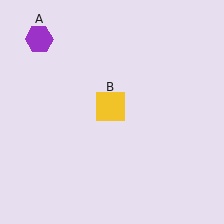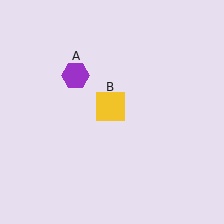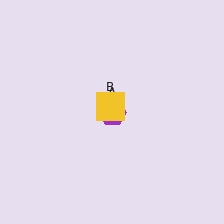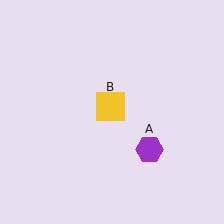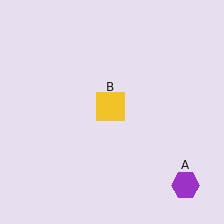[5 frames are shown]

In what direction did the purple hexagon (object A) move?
The purple hexagon (object A) moved down and to the right.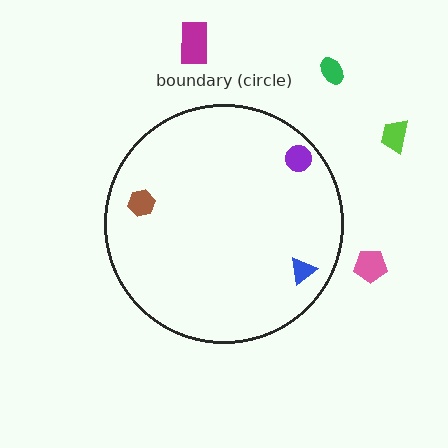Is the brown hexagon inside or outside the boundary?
Inside.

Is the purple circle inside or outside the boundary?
Inside.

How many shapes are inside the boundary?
3 inside, 4 outside.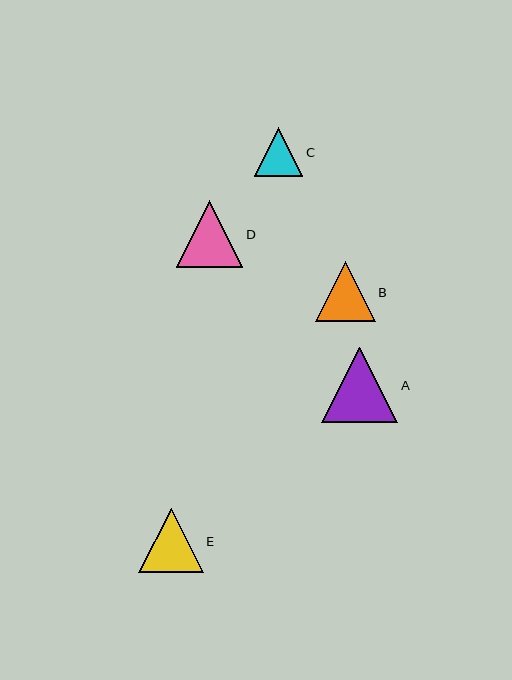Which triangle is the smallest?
Triangle C is the smallest with a size of approximately 48 pixels.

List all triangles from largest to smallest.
From largest to smallest: A, D, E, B, C.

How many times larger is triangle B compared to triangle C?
Triangle B is approximately 1.2 times the size of triangle C.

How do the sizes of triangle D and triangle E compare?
Triangle D and triangle E are approximately the same size.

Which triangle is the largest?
Triangle A is the largest with a size of approximately 76 pixels.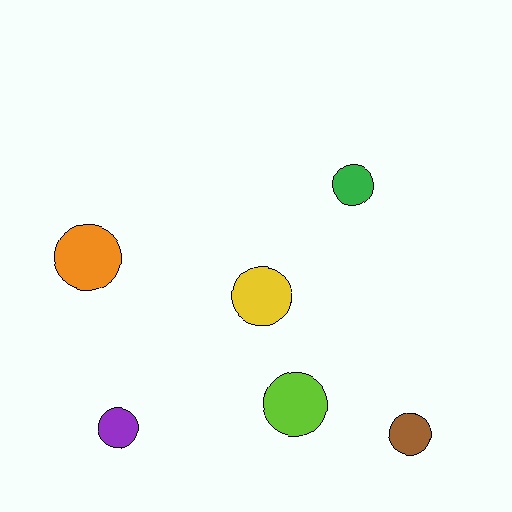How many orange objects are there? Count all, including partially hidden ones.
There is 1 orange object.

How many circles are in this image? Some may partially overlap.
There are 6 circles.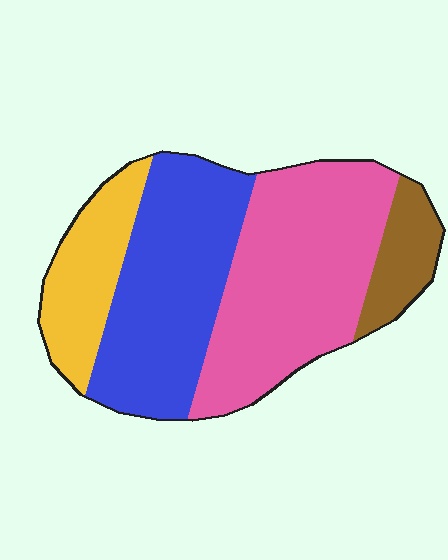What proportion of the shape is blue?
Blue covers 34% of the shape.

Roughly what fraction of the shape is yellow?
Yellow covers about 15% of the shape.